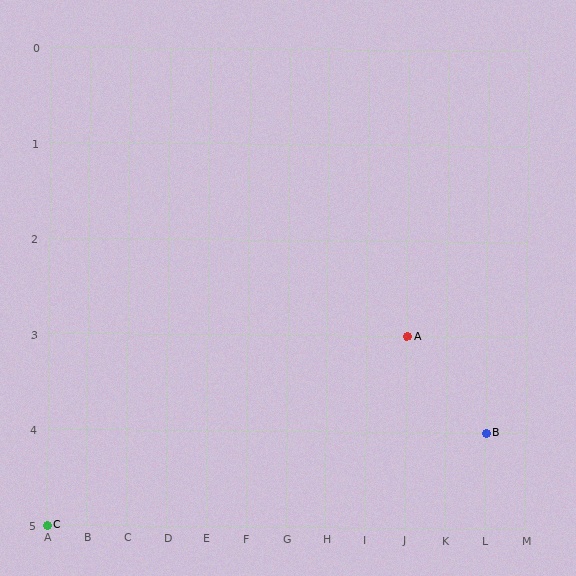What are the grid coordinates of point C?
Point C is at grid coordinates (A, 5).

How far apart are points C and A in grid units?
Points C and A are 9 columns and 2 rows apart (about 9.2 grid units diagonally).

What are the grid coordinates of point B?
Point B is at grid coordinates (L, 4).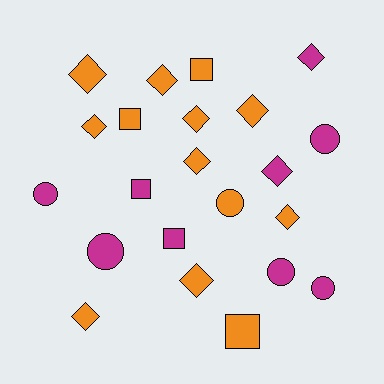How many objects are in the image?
There are 22 objects.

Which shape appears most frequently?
Diamond, with 11 objects.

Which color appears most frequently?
Orange, with 13 objects.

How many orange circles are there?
There is 1 orange circle.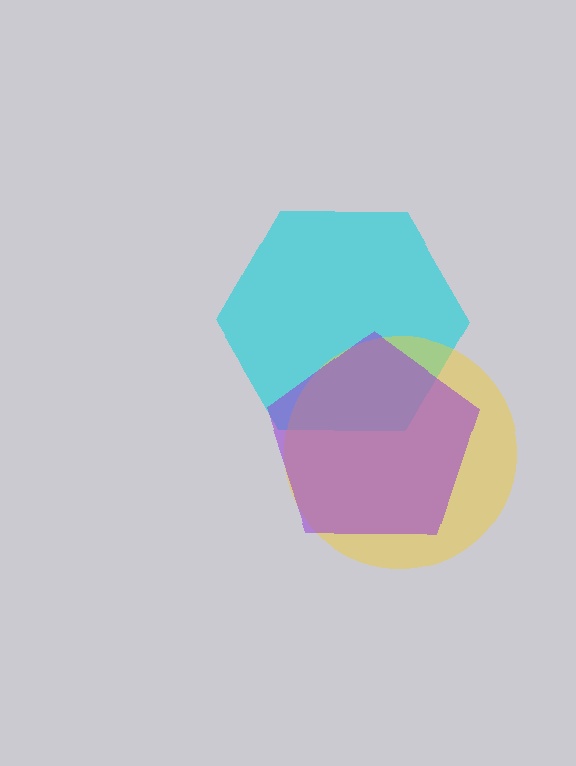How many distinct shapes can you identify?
There are 3 distinct shapes: a cyan hexagon, a yellow circle, a purple pentagon.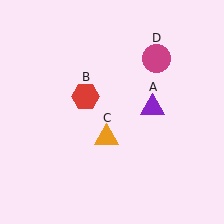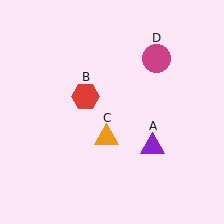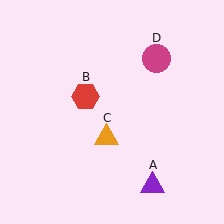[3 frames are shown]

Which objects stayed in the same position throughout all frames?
Red hexagon (object B) and orange triangle (object C) and magenta circle (object D) remained stationary.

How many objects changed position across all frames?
1 object changed position: purple triangle (object A).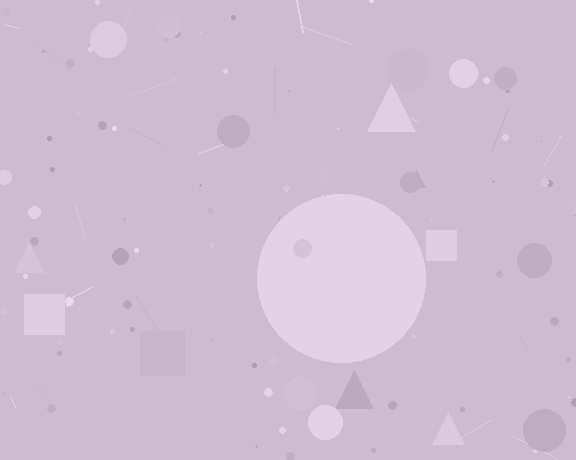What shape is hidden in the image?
A circle is hidden in the image.